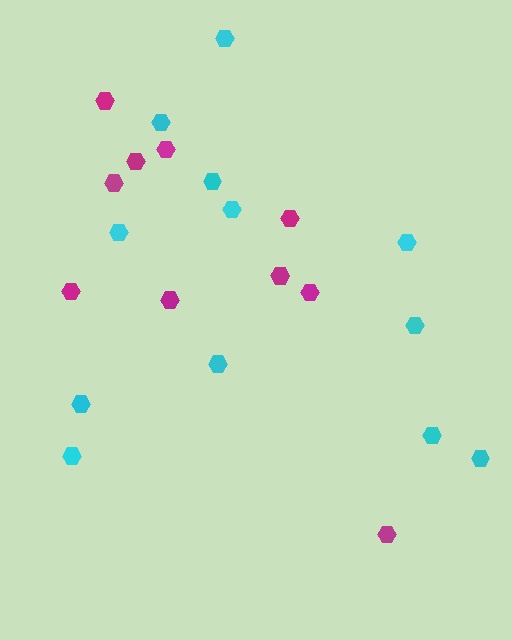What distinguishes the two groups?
There are 2 groups: one group of magenta hexagons (10) and one group of cyan hexagons (12).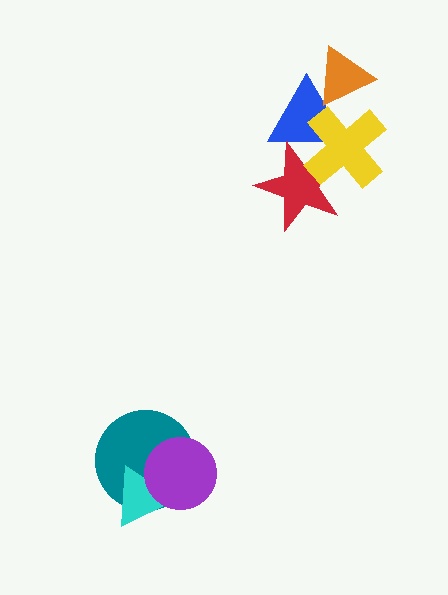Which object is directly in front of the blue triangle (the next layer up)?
The red star is directly in front of the blue triangle.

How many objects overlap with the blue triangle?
3 objects overlap with the blue triangle.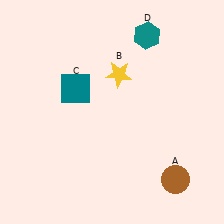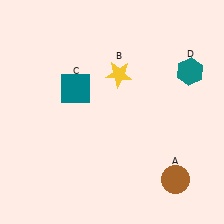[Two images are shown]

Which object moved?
The teal hexagon (D) moved right.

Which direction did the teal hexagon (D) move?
The teal hexagon (D) moved right.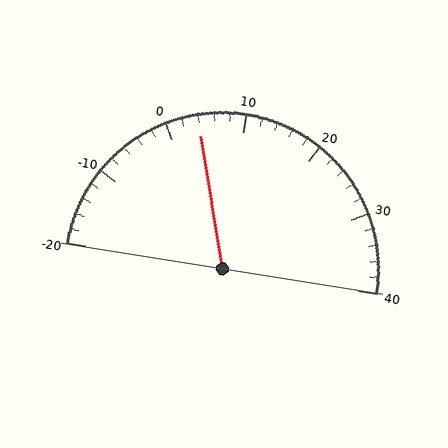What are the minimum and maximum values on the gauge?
The gauge ranges from -20 to 40.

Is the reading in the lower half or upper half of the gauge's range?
The reading is in the lower half of the range (-20 to 40).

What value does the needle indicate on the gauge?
The needle indicates approximately 4.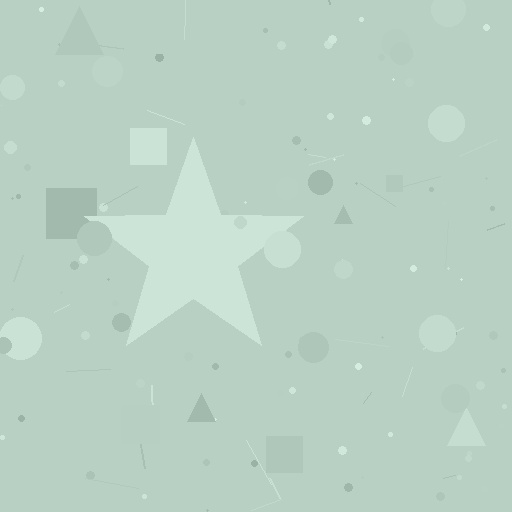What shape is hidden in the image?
A star is hidden in the image.